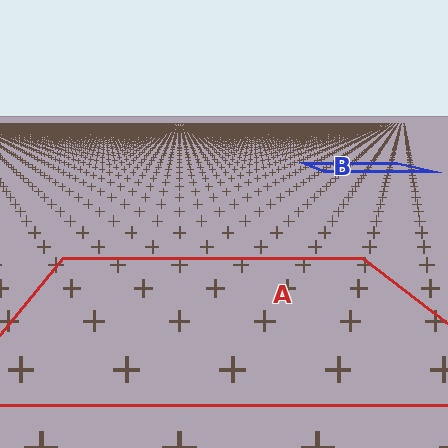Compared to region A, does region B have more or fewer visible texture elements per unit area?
Region B has more texture elements per unit area — they are packed more densely because it is farther away.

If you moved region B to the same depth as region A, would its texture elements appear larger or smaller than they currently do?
They would appear larger. At a closer depth, the same texture elements are projected at a bigger on-screen size.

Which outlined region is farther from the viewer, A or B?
Region B is farther from the viewer — the texture elements inside it appear smaller and more densely packed.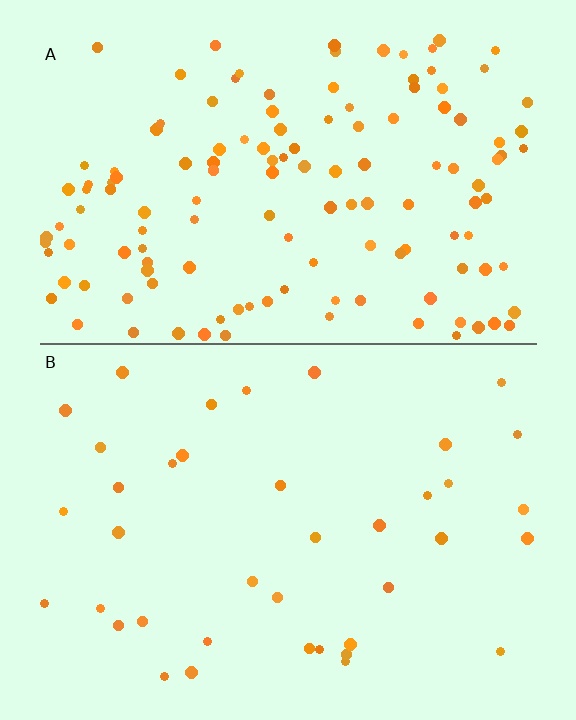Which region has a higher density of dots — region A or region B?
A (the top).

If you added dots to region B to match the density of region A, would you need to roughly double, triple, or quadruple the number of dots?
Approximately triple.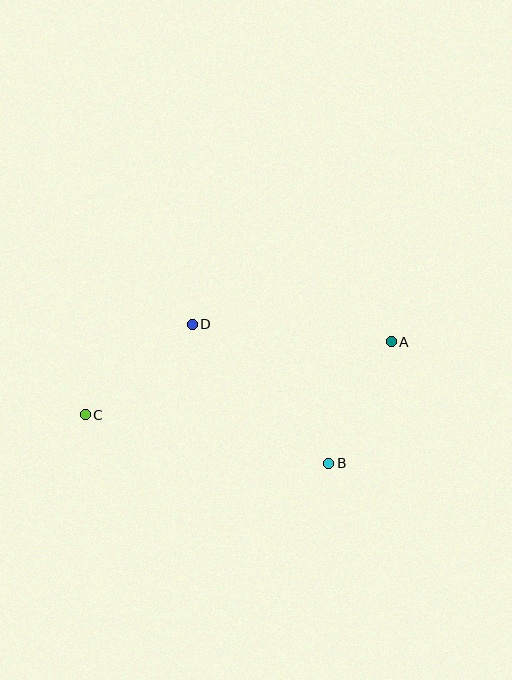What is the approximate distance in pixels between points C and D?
The distance between C and D is approximately 140 pixels.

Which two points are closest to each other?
Points A and B are closest to each other.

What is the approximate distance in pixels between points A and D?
The distance between A and D is approximately 200 pixels.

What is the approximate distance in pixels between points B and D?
The distance between B and D is approximately 195 pixels.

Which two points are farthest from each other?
Points A and C are farthest from each other.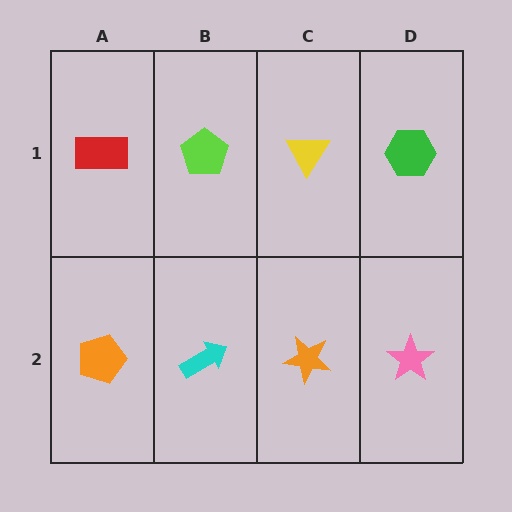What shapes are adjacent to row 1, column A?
An orange pentagon (row 2, column A), a lime pentagon (row 1, column B).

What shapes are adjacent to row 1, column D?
A pink star (row 2, column D), a yellow triangle (row 1, column C).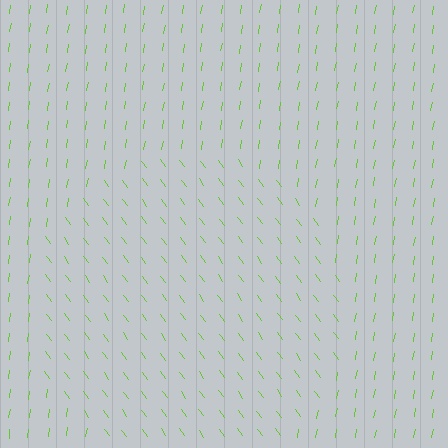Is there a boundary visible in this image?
Yes, there is a texture boundary formed by a change in line orientation.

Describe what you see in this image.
The image is filled with small lime line segments. A circle region in the image has lines oriented differently from the surrounding lines, creating a visible texture boundary.